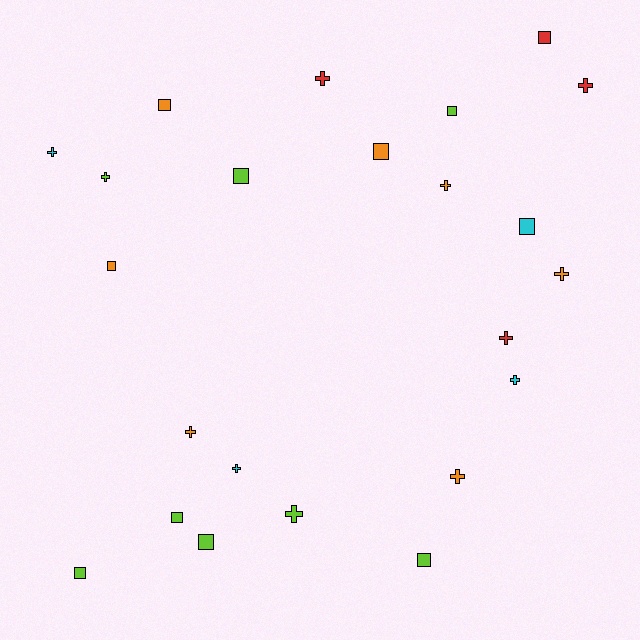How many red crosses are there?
There are 3 red crosses.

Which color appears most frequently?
Lime, with 8 objects.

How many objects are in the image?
There are 23 objects.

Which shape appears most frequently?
Cross, with 12 objects.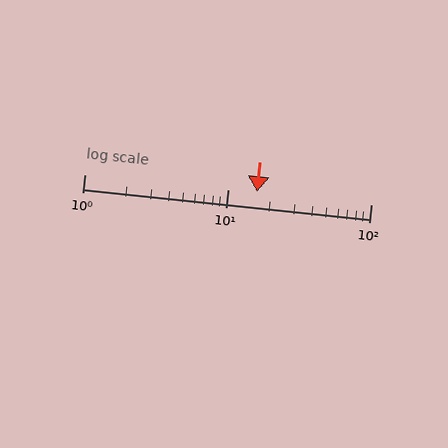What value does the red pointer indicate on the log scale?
The pointer indicates approximately 16.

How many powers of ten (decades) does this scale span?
The scale spans 2 decades, from 1 to 100.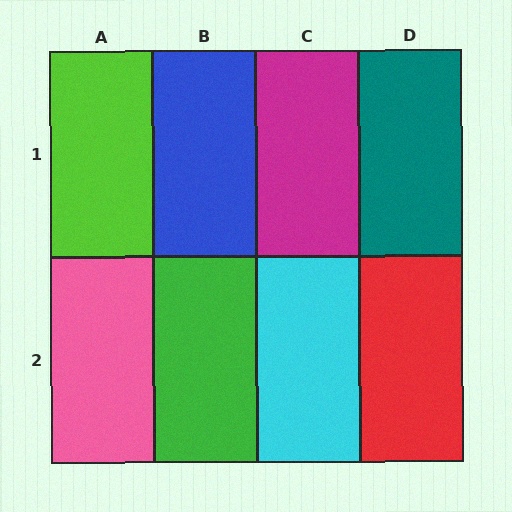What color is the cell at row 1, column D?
Teal.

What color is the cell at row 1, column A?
Lime.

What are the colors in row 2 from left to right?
Pink, green, cyan, red.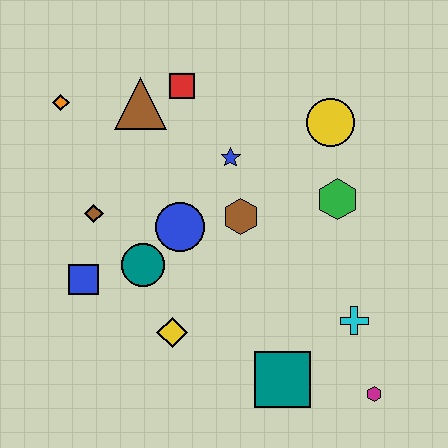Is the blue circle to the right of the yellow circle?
No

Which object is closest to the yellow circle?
The green hexagon is closest to the yellow circle.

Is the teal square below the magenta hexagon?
No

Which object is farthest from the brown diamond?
The magenta hexagon is farthest from the brown diamond.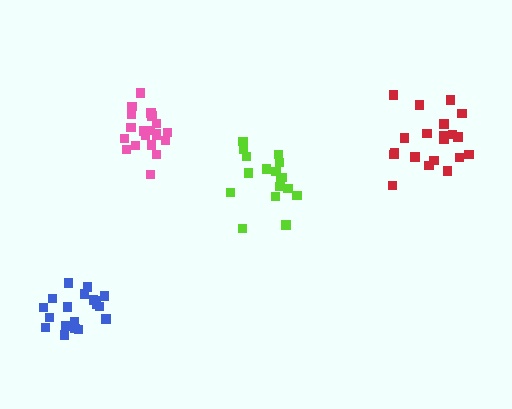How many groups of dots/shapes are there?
There are 4 groups.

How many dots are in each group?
Group 1: 20 dots, Group 2: 18 dots, Group 3: 20 dots, Group 4: 19 dots (77 total).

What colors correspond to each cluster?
The clusters are colored: red, lime, pink, blue.